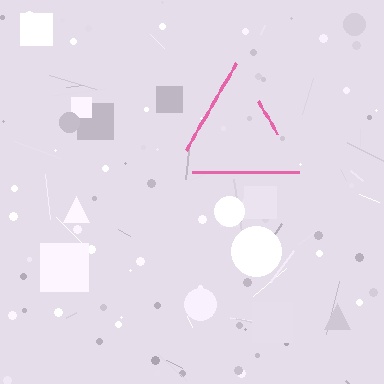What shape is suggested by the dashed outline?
The dashed outline suggests a triangle.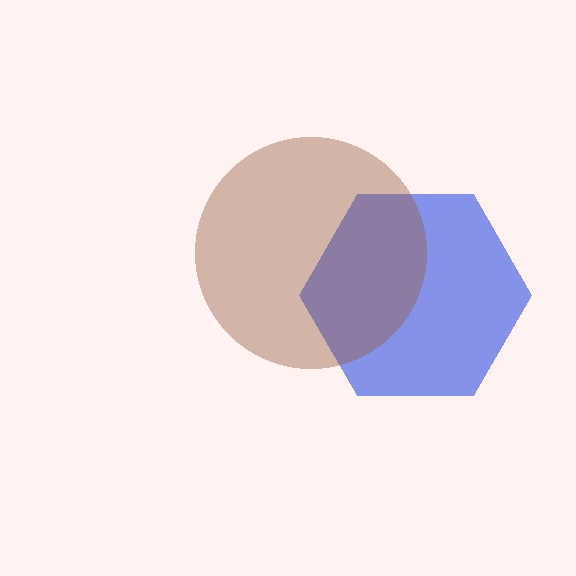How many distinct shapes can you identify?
There are 2 distinct shapes: a blue hexagon, a brown circle.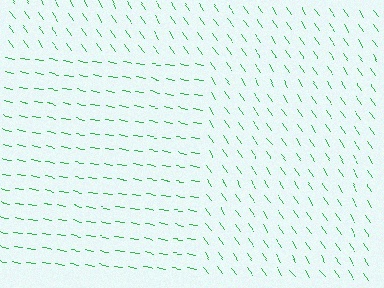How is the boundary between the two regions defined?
The boundary is defined purely by a change in line orientation (approximately 45 degrees difference). All lines are the same color and thickness.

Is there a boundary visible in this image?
Yes, there is a texture boundary formed by a change in line orientation.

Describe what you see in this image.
The image is filled with small green line segments. A rectangle region in the image has lines oriented differently from the surrounding lines, creating a visible texture boundary.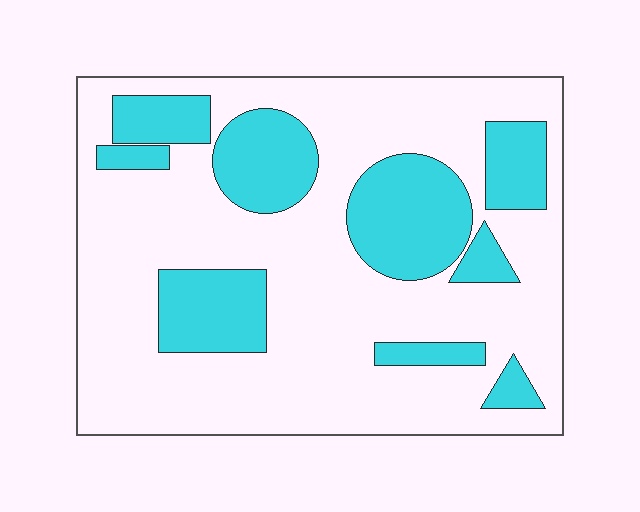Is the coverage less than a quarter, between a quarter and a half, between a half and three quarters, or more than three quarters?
Between a quarter and a half.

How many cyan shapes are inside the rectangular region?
9.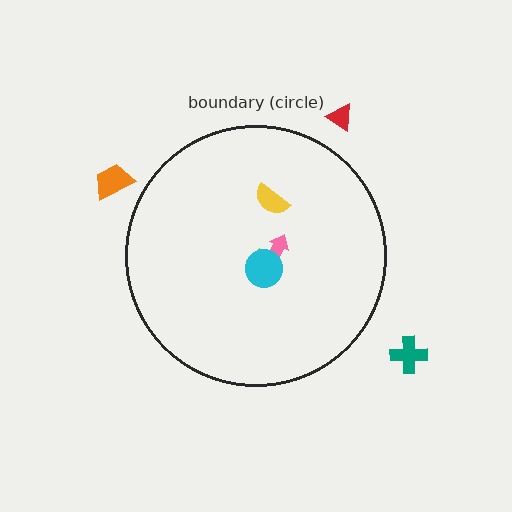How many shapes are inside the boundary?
4 inside, 3 outside.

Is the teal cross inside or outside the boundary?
Outside.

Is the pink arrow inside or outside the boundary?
Inside.